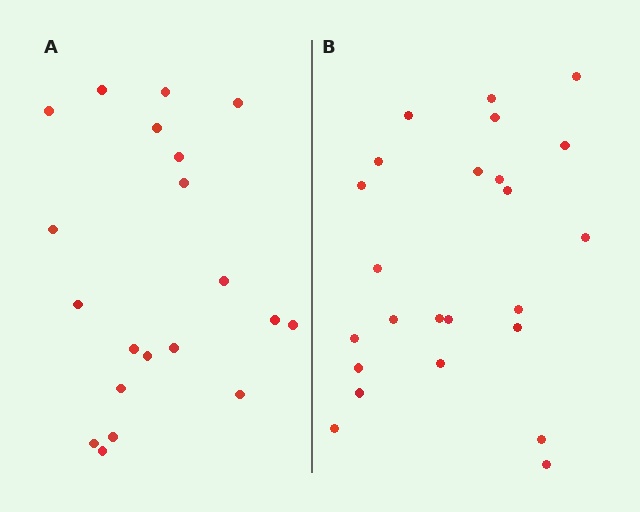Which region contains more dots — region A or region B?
Region B (the right region) has more dots.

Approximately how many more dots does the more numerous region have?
Region B has about 4 more dots than region A.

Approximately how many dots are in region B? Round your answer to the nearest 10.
About 20 dots. (The exact count is 24, which rounds to 20.)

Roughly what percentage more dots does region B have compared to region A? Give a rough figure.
About 20% more.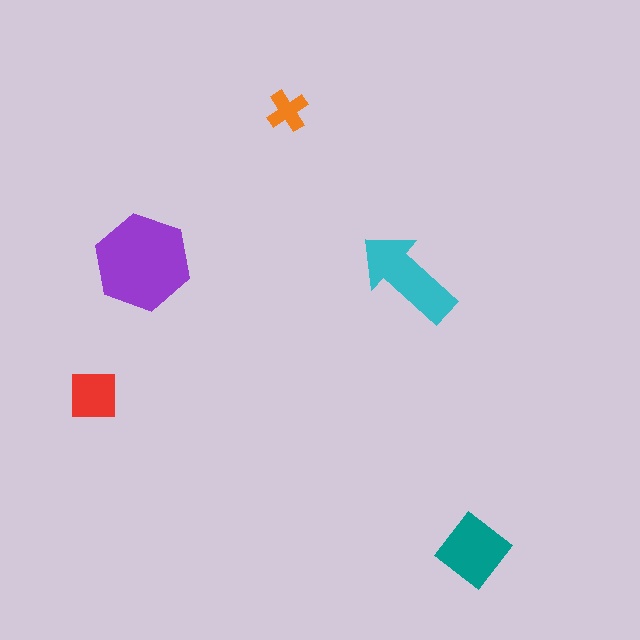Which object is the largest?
The purple hexagon.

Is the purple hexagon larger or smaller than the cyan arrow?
Larger.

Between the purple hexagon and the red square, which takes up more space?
The purple hexagon.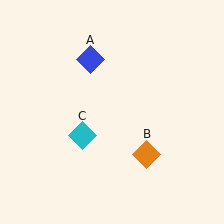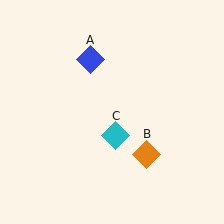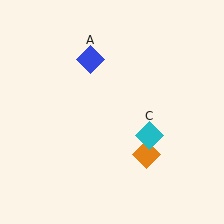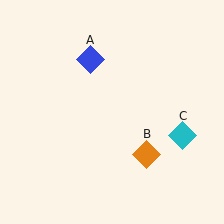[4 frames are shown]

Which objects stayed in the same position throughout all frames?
Blue diamond (object A) and orange diamond (object B) remained stationary.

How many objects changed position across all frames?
1 object changed position: cyan diamond (object C).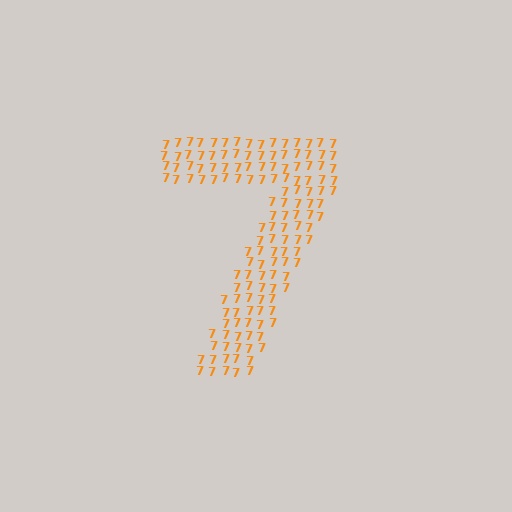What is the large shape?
The large shape is the digit 7.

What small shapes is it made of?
It is made of small digit 7's.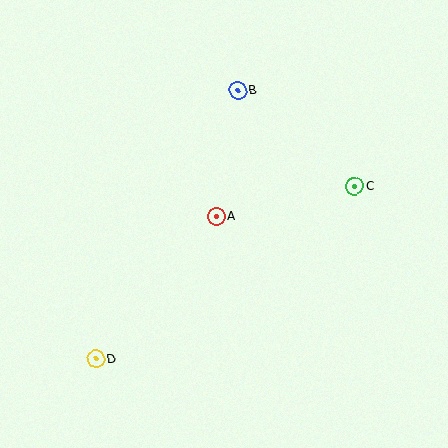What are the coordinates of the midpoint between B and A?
The midpoint between B and A is at (227, 153).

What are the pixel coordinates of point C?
Point C is at (354, 186).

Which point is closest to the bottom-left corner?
Point D is closest to the bottom-left corner.